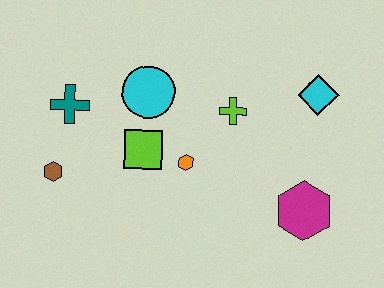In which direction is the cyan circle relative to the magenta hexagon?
The cyan circle is to the left of the magenta hexagon.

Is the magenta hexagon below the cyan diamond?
Yes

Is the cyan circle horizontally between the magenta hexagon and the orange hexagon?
No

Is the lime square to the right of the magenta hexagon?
No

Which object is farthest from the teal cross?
The magenta hexagon is farthest from the teal cross.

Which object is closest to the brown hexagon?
The teal cross is closest to the brown hexagon.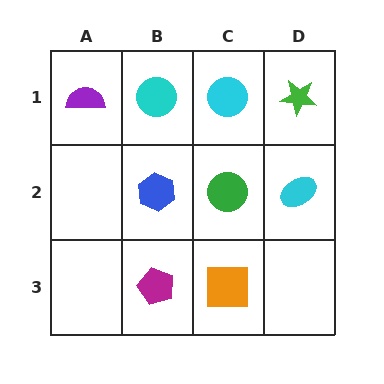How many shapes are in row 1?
4 shapes.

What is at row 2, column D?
A cyan ellipse.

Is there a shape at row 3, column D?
No, that cell is empty.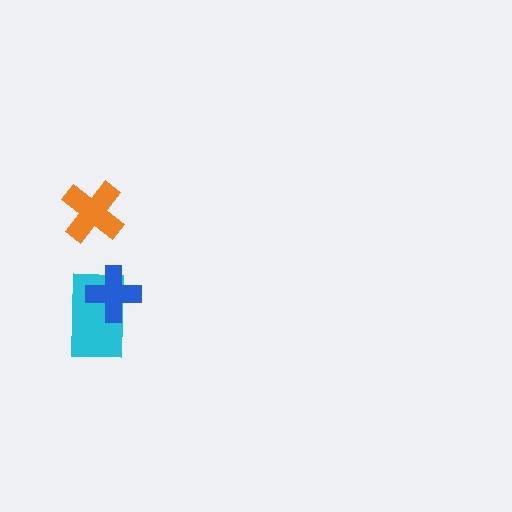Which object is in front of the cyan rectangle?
The blue cross is in front of the cyan rectangle.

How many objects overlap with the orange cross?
0 objects overlap with the orange cross.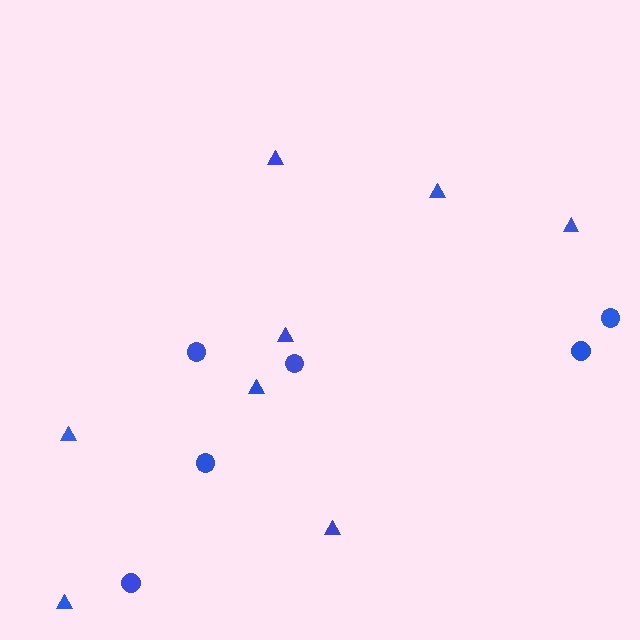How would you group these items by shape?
There are 2 groups: one group of triangles (8) and one group of circles (6).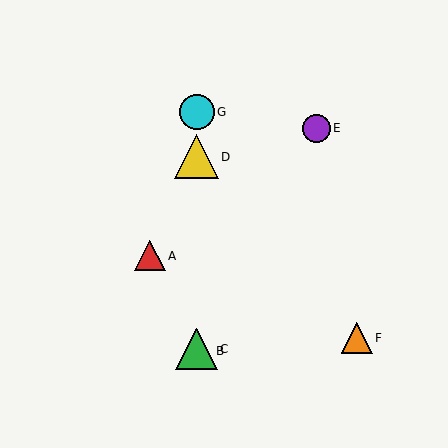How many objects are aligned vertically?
4 objects (B, C, D, G) are aligned vertically.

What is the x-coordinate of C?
Object C is at x≈197.